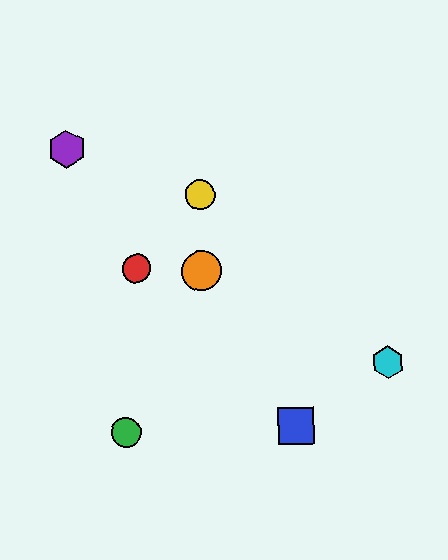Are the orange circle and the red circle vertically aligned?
No, the orange circle is at x≈201 and the red circle is at x≈136.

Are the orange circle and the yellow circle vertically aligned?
Yes, both are at x≈201.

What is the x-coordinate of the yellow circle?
The yellow circle is at x≈200.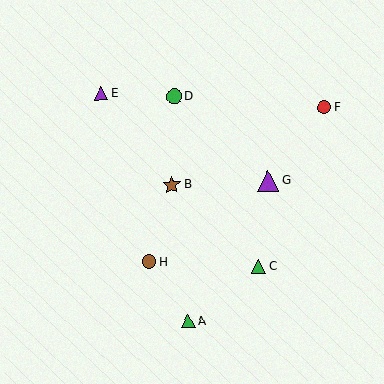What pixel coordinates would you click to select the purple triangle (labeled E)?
Click at (101, 94) to select the purple triangle E.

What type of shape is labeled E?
Shape E is a purple triangle.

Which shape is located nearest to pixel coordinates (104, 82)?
The purple triangle (labeled E) at (101, 94) is nearest to that location.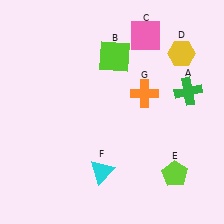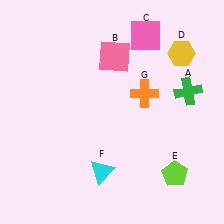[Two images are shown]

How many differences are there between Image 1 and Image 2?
There is 1 difference between the two images.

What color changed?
The square (B) changed from lime in Image 1 to pink in Image 2.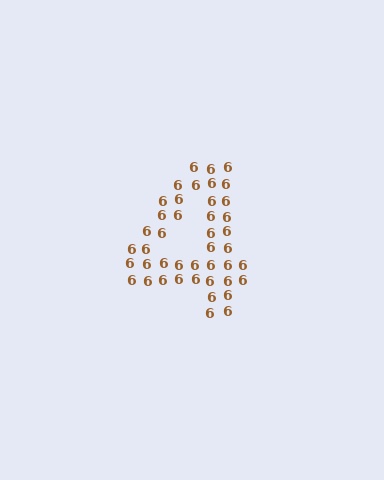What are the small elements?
The small elements are digit 6's.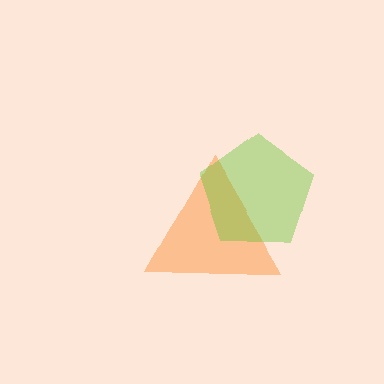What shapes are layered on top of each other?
The layered shapes are: an orange triangle, a lime pentagon.